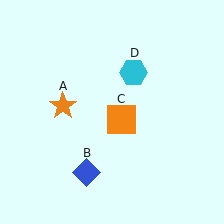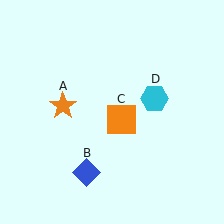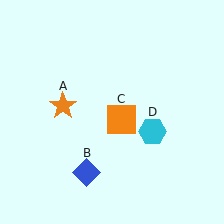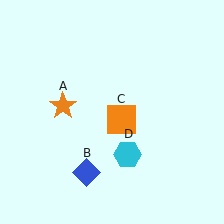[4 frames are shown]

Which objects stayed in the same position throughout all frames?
Orange star (object A) and blue diamond (object B) and orange square (object C) remained stationary.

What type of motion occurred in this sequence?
The cyan hexagon (object D) rotated clockwise around the center of the scene.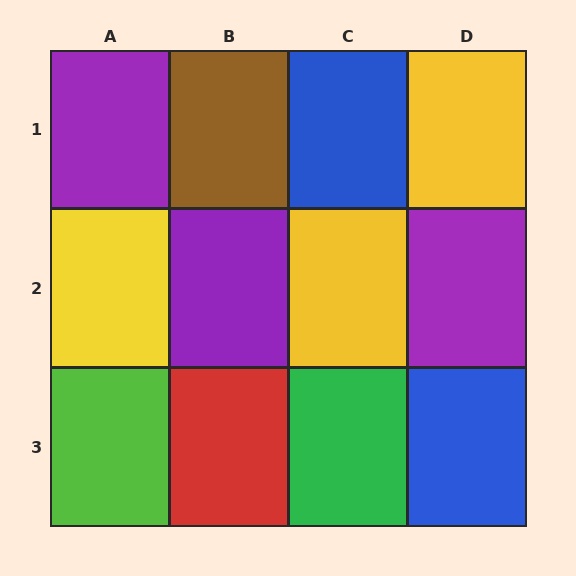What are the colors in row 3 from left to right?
Lime, red, green, blue.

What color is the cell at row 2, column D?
Purple.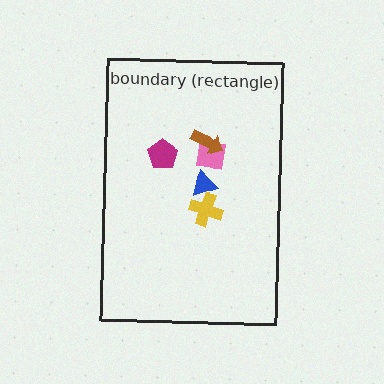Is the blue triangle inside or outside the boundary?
Inside.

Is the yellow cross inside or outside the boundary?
Inside.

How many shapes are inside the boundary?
5 inside, 0 outside.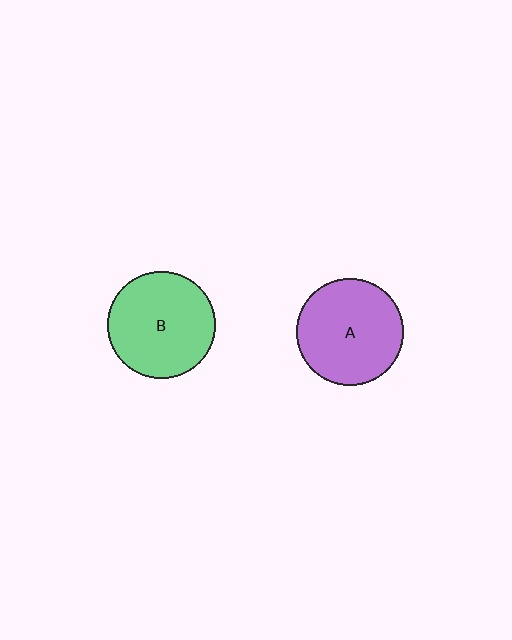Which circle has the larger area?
Circle B (green).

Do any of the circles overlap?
No, none of the circles overlap.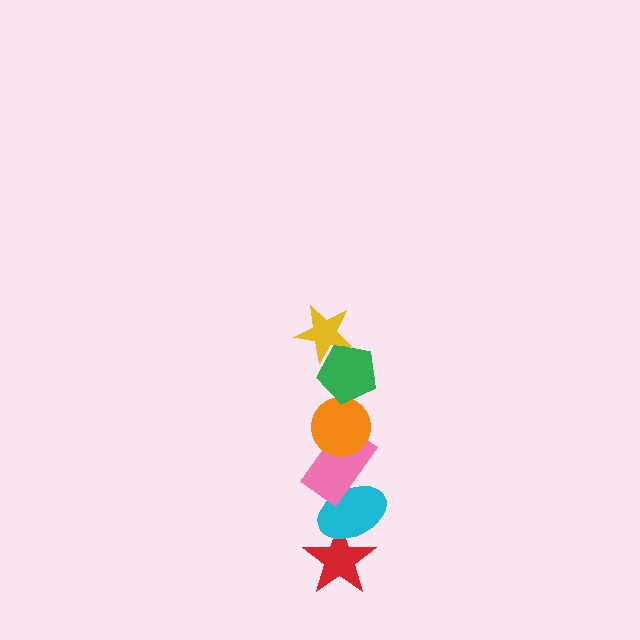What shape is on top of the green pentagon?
The yellow star is on top of the green pentagon.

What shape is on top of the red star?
The cyan ellipse is on top of the red star.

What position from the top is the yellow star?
The yellow star is 1st from the top.